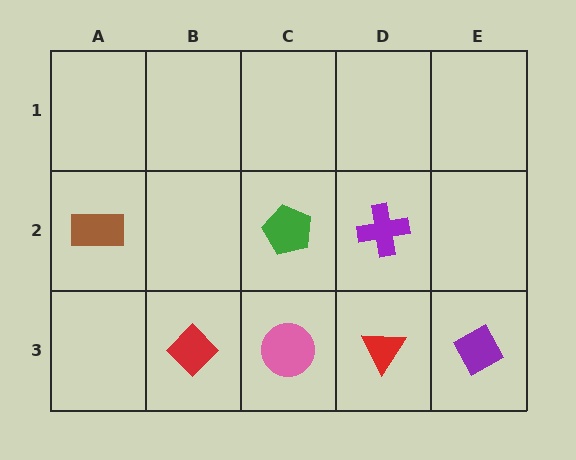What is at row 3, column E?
A purple diamond.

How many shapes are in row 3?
4 shapes.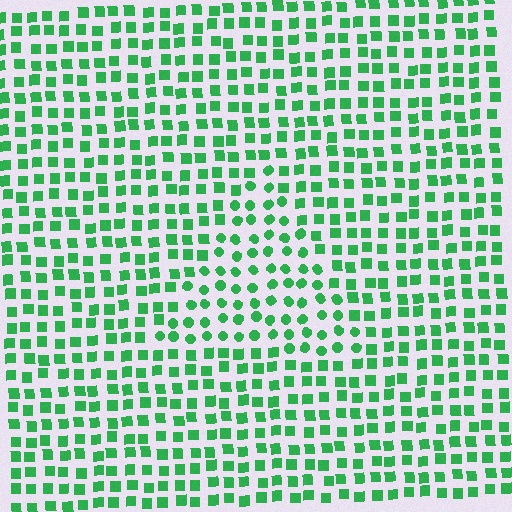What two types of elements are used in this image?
The image uses circles inside the triangle region and squares outside it.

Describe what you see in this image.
The image is filled with small green elements arranged in a uniform grid. A triangle-shaped region contains circles, while the surrounding area contains squares. The boundary is defined purely by the change in element shape.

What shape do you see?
I see a triangle.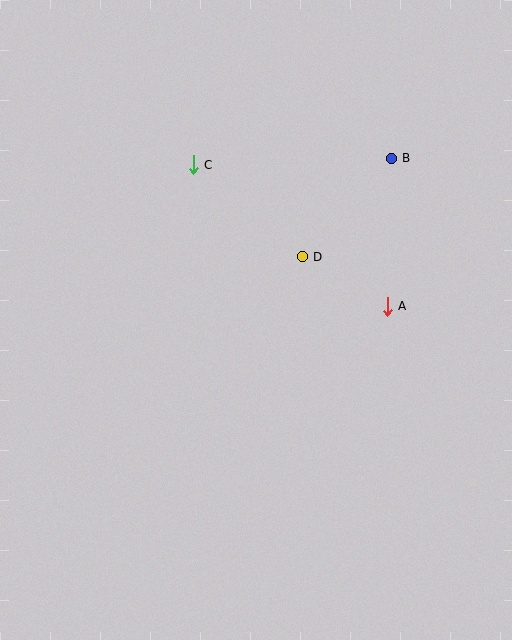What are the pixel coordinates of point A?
Point A is at (387, 306).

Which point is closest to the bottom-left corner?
Point D is closest to the bottom-left corner.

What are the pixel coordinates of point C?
Point C is at (193, 165).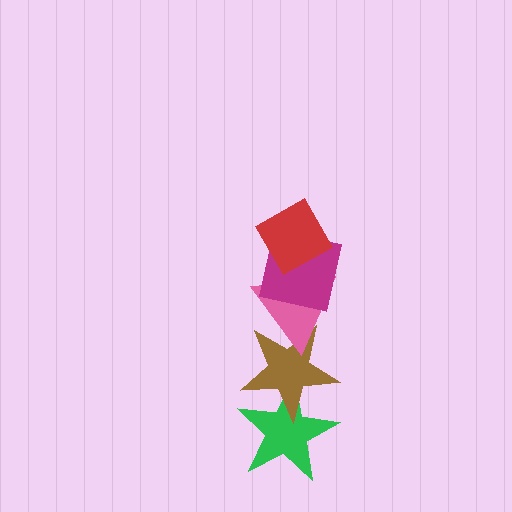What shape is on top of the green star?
The brown star is on top of the green star.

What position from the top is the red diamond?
The red diamond is 1st from the top.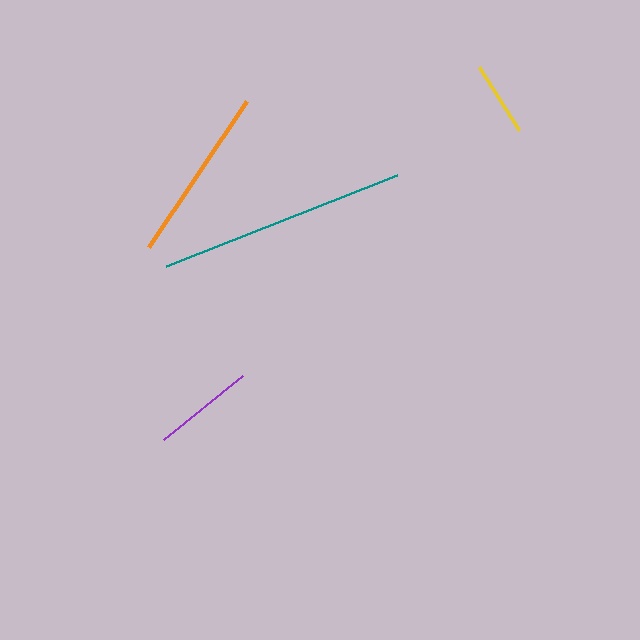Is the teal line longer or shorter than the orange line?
The teal line is longer than the orange line.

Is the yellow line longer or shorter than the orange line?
The orange line is longer than the yellow line.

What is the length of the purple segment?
The purple segment is approximately 102 pixels long.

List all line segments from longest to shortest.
From longest to shortest: teal, orange, purple, yellow.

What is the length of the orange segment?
The orange segment is approximately 175 pixels long.